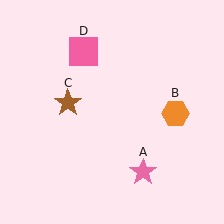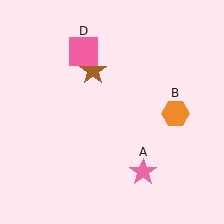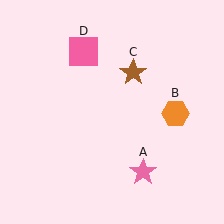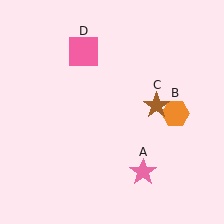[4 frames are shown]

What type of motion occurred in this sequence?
The brown star (object C) rotated clockwise around the center of the scene.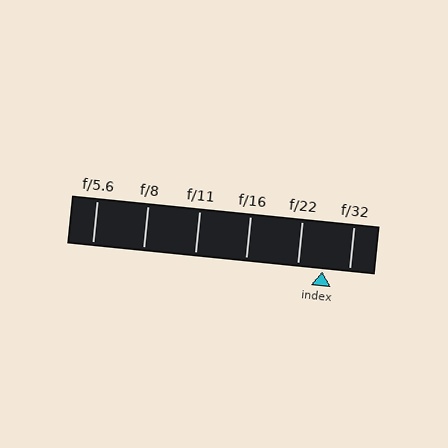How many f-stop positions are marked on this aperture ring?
There are 6 f-stop positions marked.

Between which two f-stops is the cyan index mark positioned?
The index mark is between f/22 and f/32.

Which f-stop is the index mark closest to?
The index mark is closest to f/22.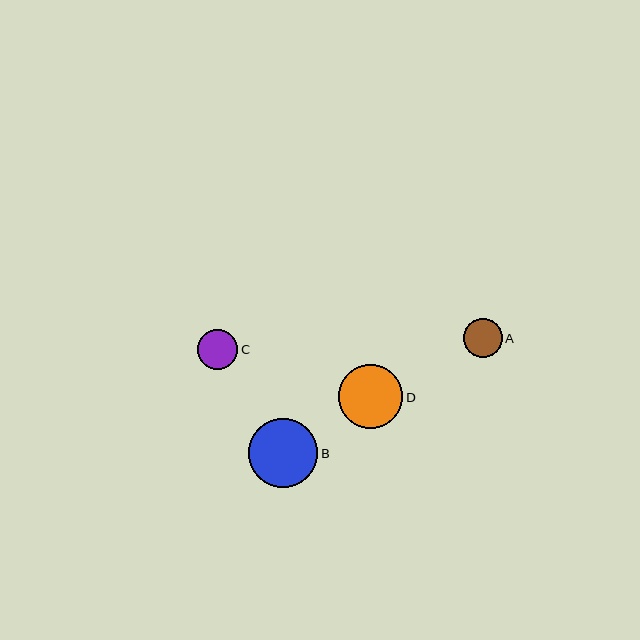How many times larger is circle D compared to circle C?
Circle D is approximately 1.6 times the size of circle C.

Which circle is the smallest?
Circle A is the smallest with a size of approximately 39 pixels.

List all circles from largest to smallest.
From largest to smallest: B, D, C, A.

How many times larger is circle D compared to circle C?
Circle D is approximately 1.6 times the size of circle C.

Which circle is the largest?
Circle B is the largest with a size of approximately 69 pixels.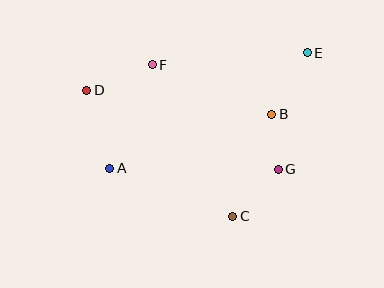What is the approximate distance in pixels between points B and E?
The distance between B and E is approximately 71 pixels.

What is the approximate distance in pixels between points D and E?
The distance between D and E is approximately 223 pixels.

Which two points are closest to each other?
Points B and G are closest to each other.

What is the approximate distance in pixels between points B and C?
The distance between B and C is approximately 110 pixels.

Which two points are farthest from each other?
Points A and E are farthest from each other.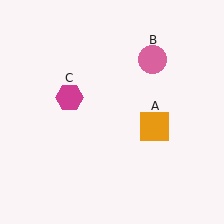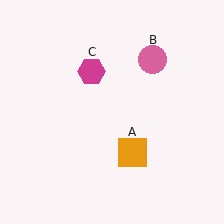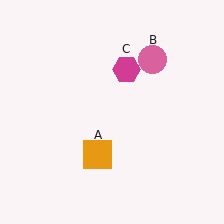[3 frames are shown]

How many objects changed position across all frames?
2 objects changed position: orange square (object A), magenta hexagon (object C).